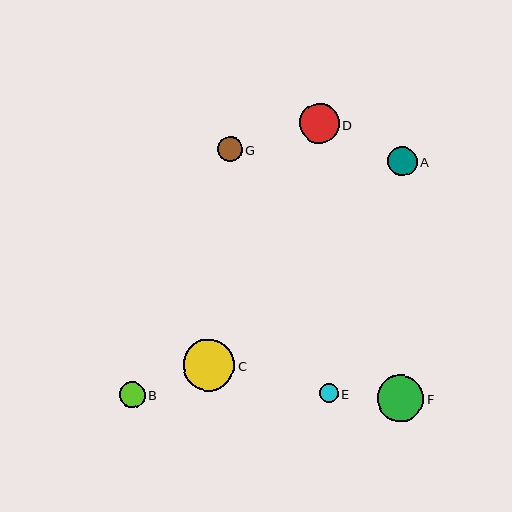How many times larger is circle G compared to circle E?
Circle G is approximately 1.3 times the size of circle E.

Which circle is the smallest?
Circle E is the smallest with a size of approximately 19 pixels.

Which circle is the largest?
Circle C is the largest with a size of approximately 52 pixels.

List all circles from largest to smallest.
From largest to smallest: C, F, D, A, B, G, E.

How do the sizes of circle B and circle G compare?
Circle B and circle G are approximately the same size.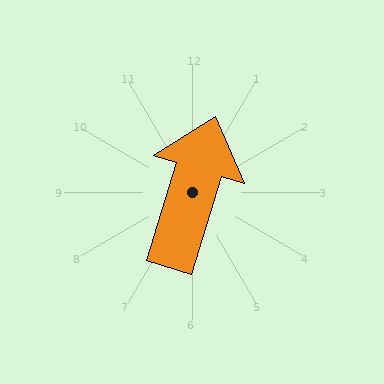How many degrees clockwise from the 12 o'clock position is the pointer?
Approximately 17 degrees.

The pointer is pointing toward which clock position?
Roughly 1 o'clock.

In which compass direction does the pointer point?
North.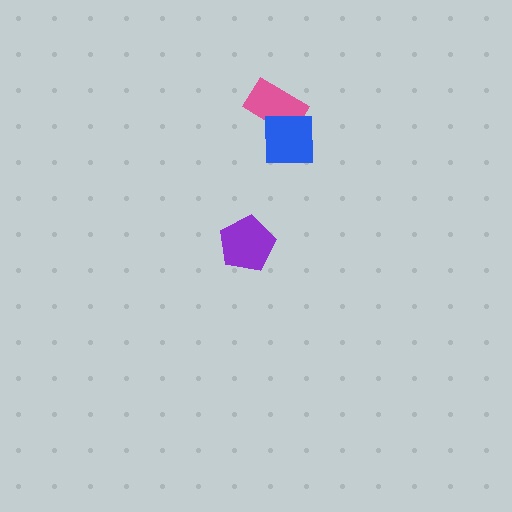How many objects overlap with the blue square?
1 object overlaps with the blue square.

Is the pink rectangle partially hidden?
Yes, it is partially covered by another shape.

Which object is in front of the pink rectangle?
The blue square is in front of the pink rectangle.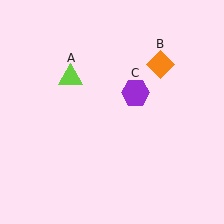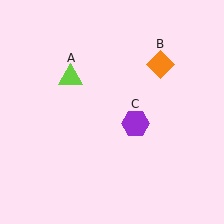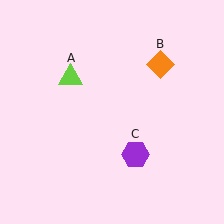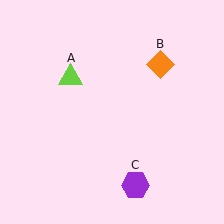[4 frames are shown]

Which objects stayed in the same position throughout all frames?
Lime triangle (object A) and orange diamond (object B) remained stationary.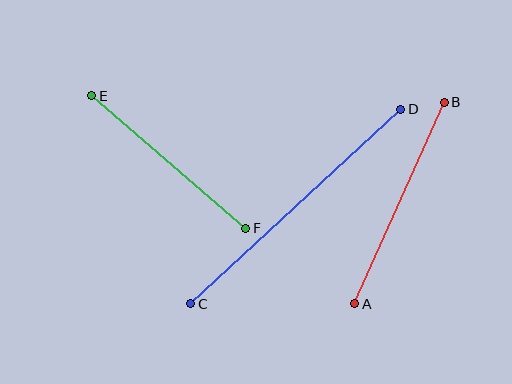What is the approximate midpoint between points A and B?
The midpoint is at approximately (400, 203) pixels.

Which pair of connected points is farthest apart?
Points C and D are farthest apart.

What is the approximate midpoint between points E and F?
The midpoint is at approximately (169, 162) pixels.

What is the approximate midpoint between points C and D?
The midpoint is at approximately (296, 207) pixels.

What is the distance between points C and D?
The distance is approximately 286 pixels.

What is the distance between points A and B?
The distance is approximately 220 pixels.